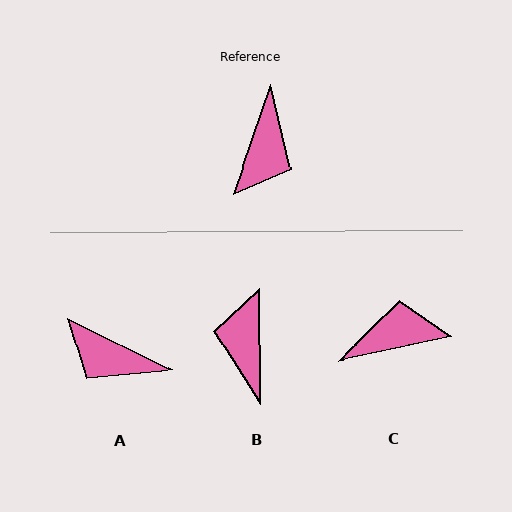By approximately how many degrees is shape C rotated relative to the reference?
Approximately 121 degrees counter-clockwise.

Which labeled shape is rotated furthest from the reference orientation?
B, about 161 degrees away.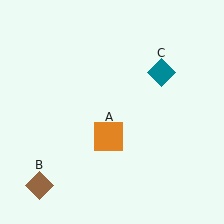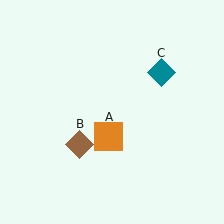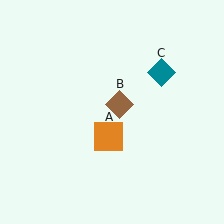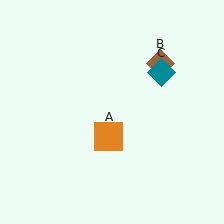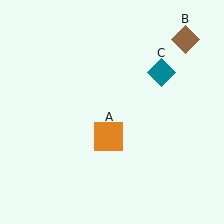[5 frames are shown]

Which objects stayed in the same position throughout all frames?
Orange square (object A) and teal diamond (object C) remained stationary.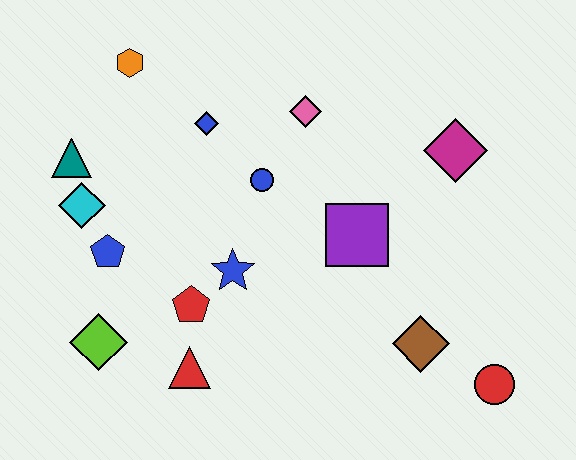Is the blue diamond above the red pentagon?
Yes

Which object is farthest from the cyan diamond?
The red circle is farthest from the cyan diamond.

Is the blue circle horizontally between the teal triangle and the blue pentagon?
No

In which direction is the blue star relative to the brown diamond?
The blue star is to the left of the brown diamond.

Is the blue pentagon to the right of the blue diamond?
No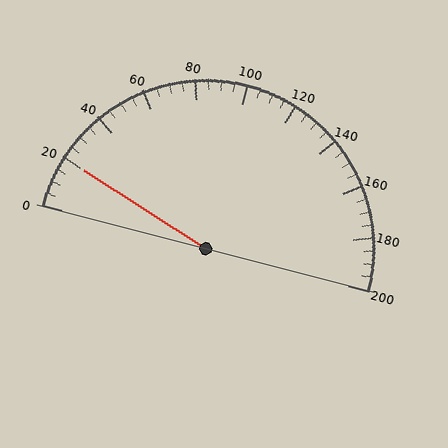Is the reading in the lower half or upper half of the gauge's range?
The reading is in the lower half of the range (0 to 200).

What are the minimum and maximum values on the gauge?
The gauge ranges from 0 to 200.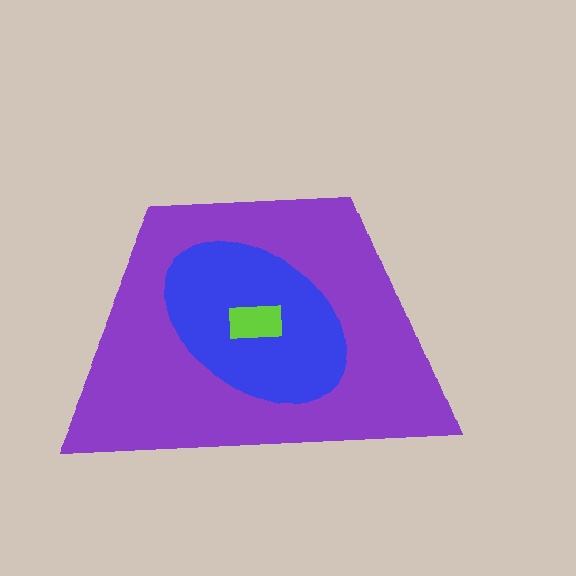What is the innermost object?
The lime rectangle.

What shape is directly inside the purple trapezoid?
The blue ellipse.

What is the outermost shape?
The purple trapezoid.